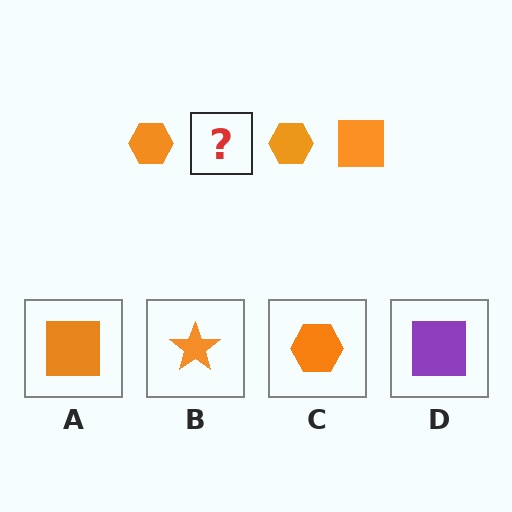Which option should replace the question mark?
Option A.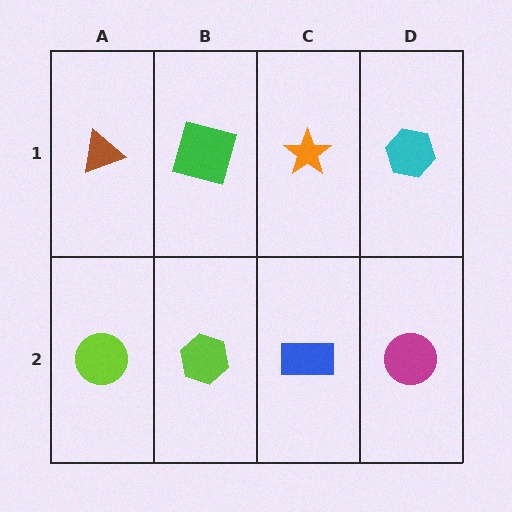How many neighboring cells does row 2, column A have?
2.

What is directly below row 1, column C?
A blue rectangle.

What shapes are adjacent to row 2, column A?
A brown triangle (row 1, column A), a lime hexagon (row 2, column B).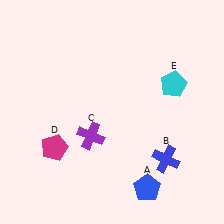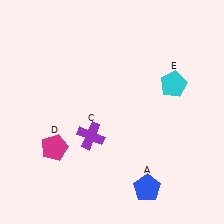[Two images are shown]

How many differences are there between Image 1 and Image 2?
There is 1 difference between the two images.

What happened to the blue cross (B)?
The blue cross (B) was removed in Image 2. It was in the bottom-right area of Image 1.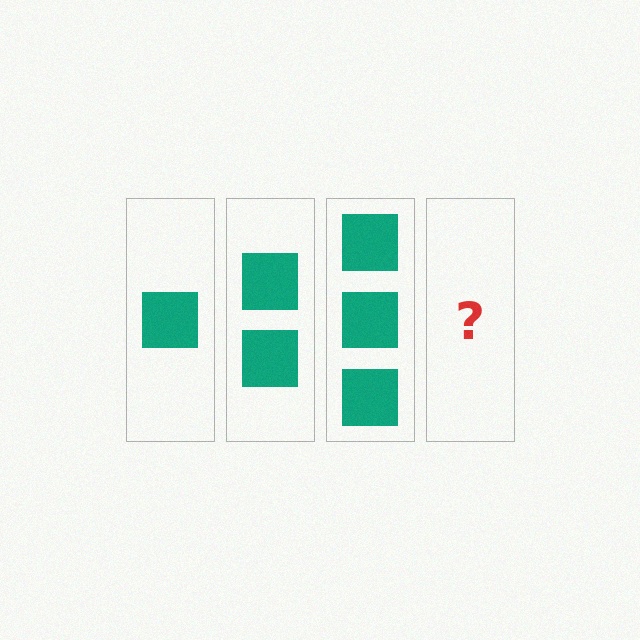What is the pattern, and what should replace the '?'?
The pattern is that each step adds one more square. The '?' should be 4 squares.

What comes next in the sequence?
The next element should be 4 squares.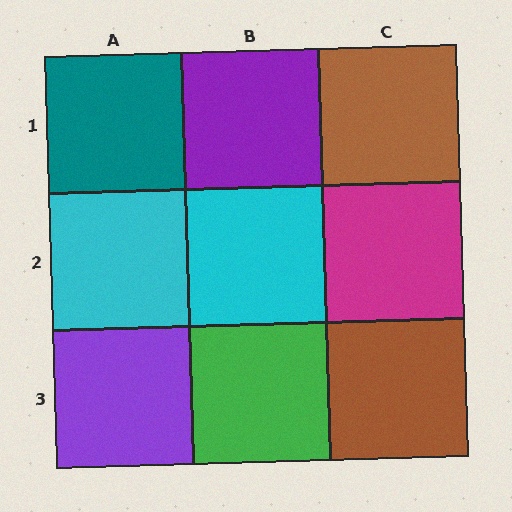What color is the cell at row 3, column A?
Purple.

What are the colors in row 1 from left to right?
Teal, purple, brown.